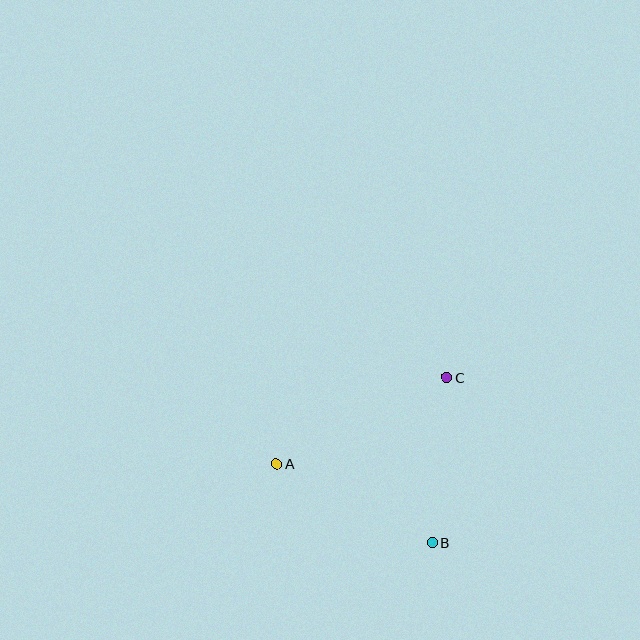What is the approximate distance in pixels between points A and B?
The distance between A and B is approximately 174 pixels.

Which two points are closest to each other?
Points B and C are closest to each other.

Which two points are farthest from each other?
Points A and C are farthest from each other.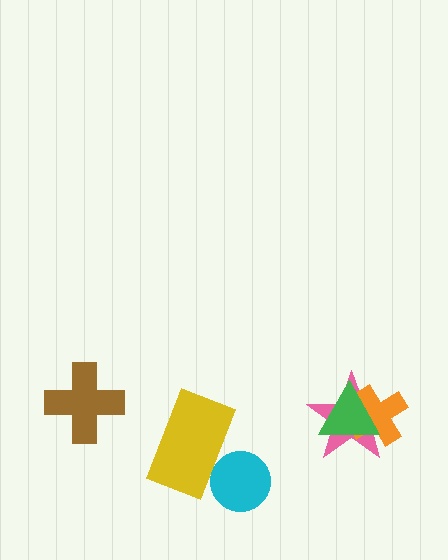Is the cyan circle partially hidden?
No, no other shape covers it.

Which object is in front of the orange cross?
The green triangle is in front of the orange cross.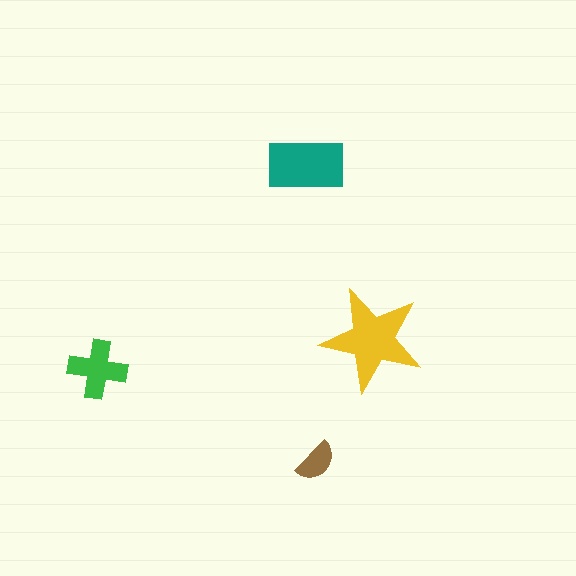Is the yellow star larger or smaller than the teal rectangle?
Larger.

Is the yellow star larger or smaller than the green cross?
Larger.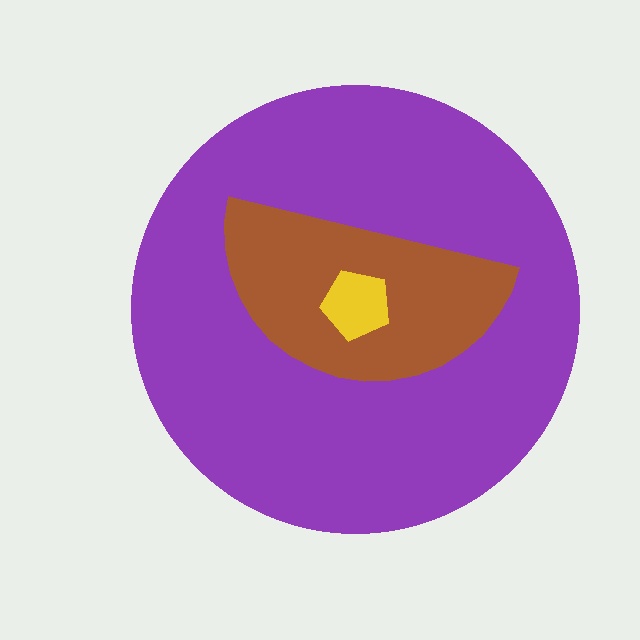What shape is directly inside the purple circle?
The brown semicircle.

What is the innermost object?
The yellow pentagon.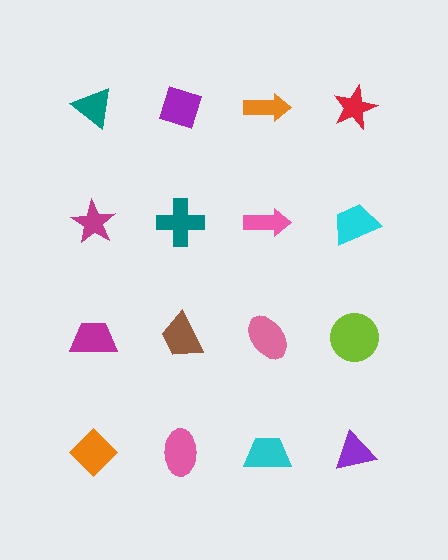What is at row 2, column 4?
A cyan trapezoid.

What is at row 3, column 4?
A lime circle.